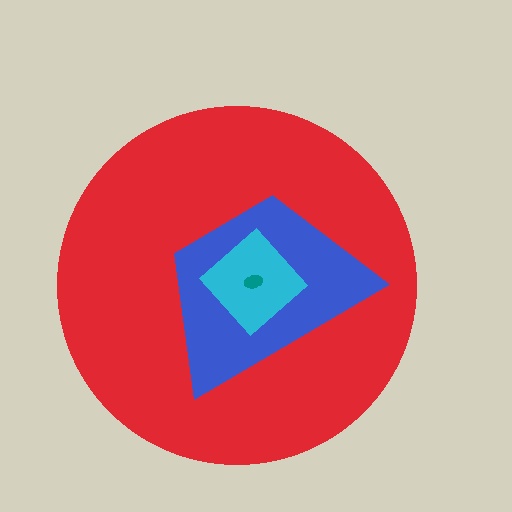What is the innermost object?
The teal ellipse.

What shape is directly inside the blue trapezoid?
The cyan diamond.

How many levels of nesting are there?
4.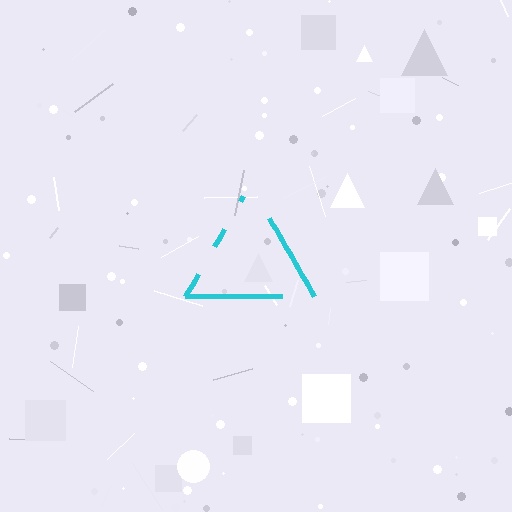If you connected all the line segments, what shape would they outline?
They would outline a triangle.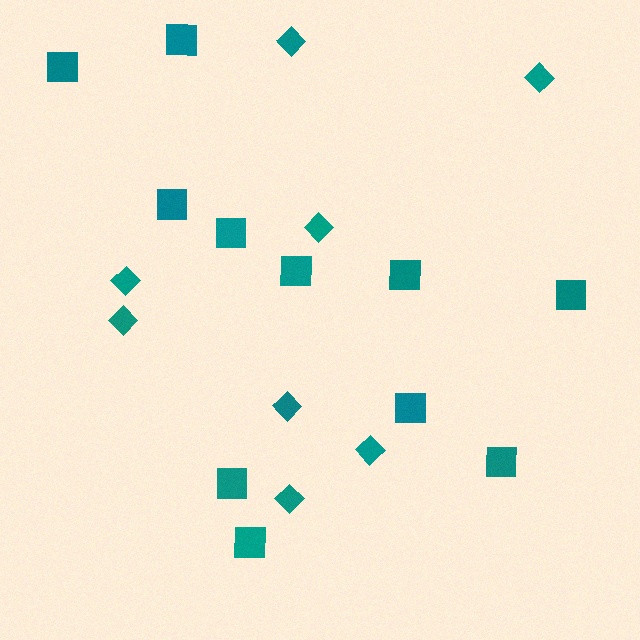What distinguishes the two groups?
There are 2 groups: one group of diamonds (8) and one group of squares (11).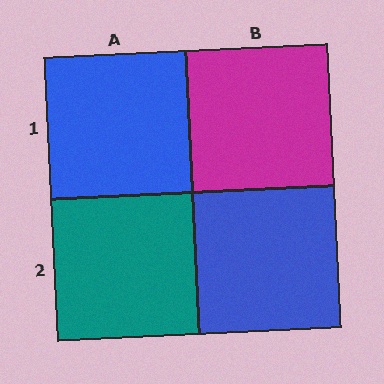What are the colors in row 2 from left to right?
Teal, blue.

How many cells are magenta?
1 cell is magenta.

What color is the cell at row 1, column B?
Magenta.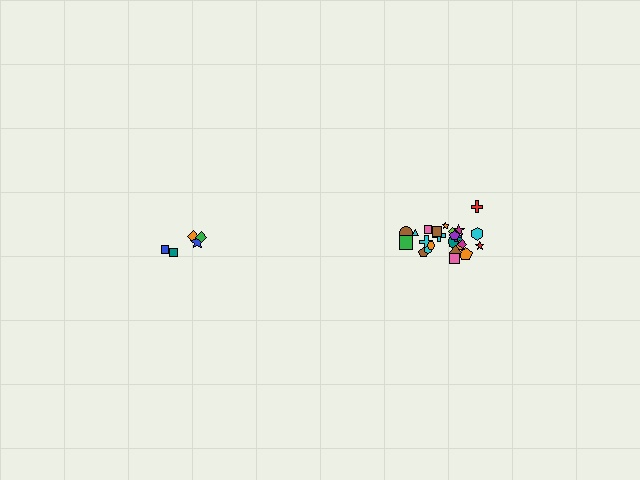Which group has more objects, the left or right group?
The right group.